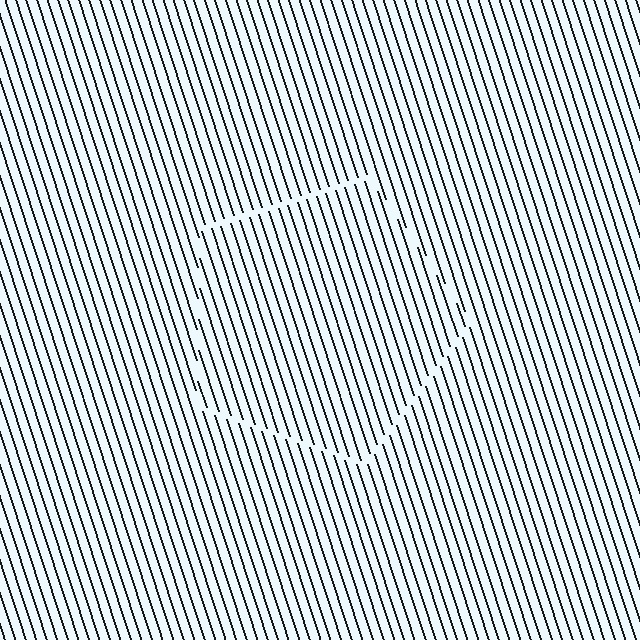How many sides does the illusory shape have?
5 sides — the line-ends trace a pentagon.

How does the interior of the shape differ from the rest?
The interior of the shape contains the same grating, shifted by half a period — the contour is defined by the phase discontinuity where line-ends from the inner and outer gratings abut.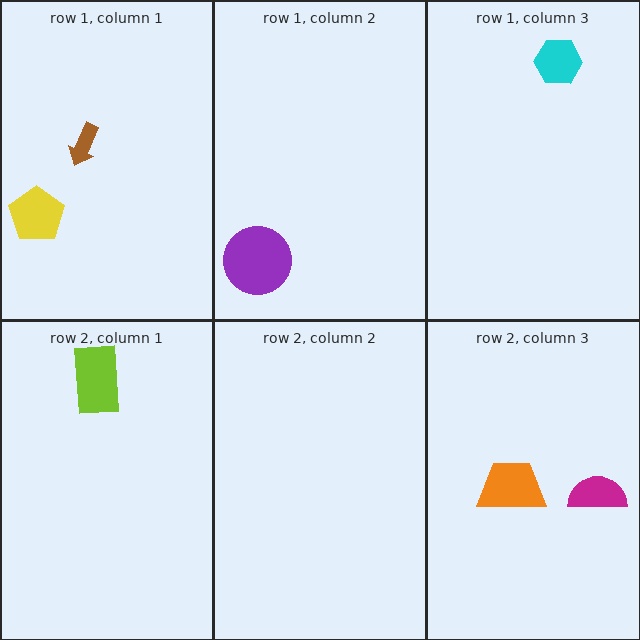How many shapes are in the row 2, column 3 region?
2.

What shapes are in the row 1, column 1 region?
The brown arrow, the yellow pentagon.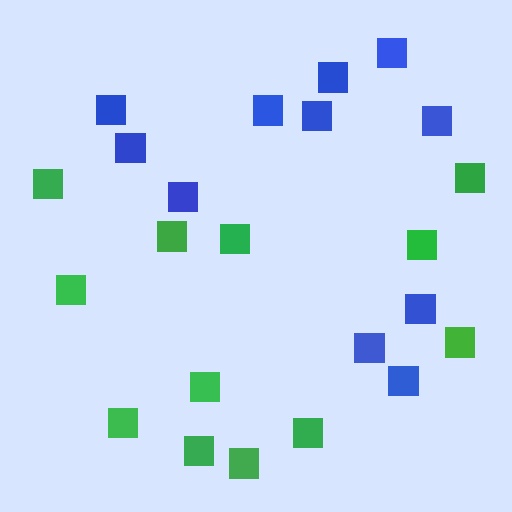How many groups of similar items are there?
There are 2 groups: one group of blue squares (11) and one group of green squares (12).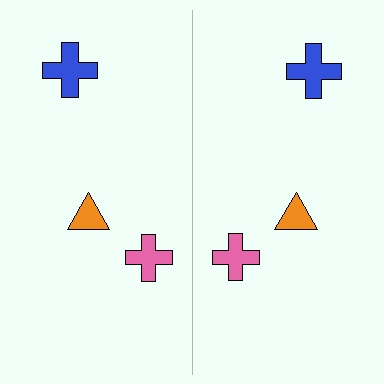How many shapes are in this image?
There are 6 shapes in this image.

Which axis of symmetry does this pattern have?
The pattern has a vertical axis of symmetry running through the center of the image.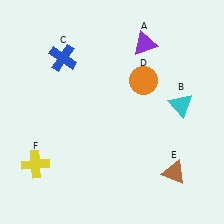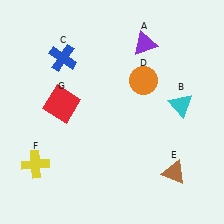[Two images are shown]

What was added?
A red square (G) was added in Image 2.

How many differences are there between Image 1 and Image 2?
There is 1 difference between the two images.